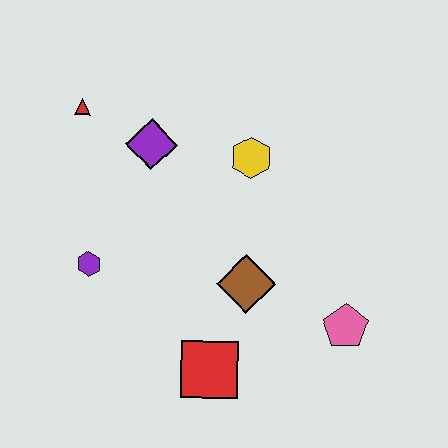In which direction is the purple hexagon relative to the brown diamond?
The purple hexagon is to the left of the brown diamond.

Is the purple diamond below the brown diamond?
No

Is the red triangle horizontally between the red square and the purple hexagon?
No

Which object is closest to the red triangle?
The purple diamond is closest to the red triangle.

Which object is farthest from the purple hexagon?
The pink pentagon is farthest from the purple hexagon.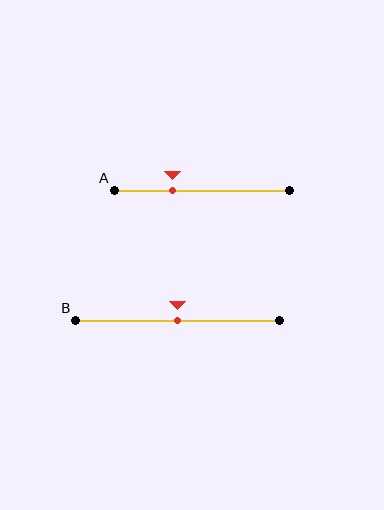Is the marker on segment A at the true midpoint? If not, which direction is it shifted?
No, the marker on segment A is shifted to the left by about 17% of the segment length.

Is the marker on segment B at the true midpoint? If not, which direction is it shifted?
Yes, the marker on segment B is at the true midpoint.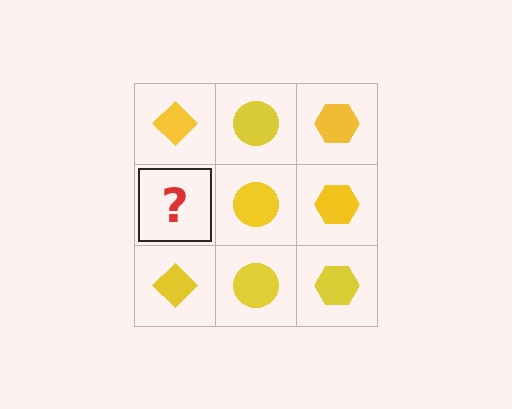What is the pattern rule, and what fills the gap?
The rule is that each column has a consistent shape. The gap should be filled with a yellow diamond.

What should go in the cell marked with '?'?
The missing cell should contain a yellow diamond.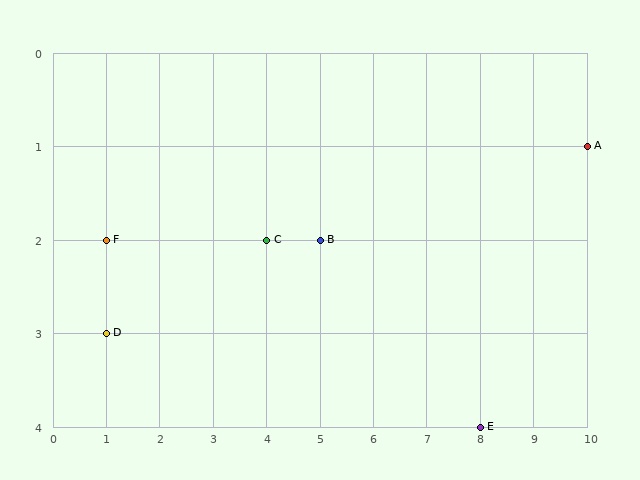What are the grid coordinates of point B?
Point B is at grid coordinates (5, 2).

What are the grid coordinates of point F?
Point F is at grid coordinates (1, 2).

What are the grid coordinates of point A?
Point A is at grid coordinates (10, 1).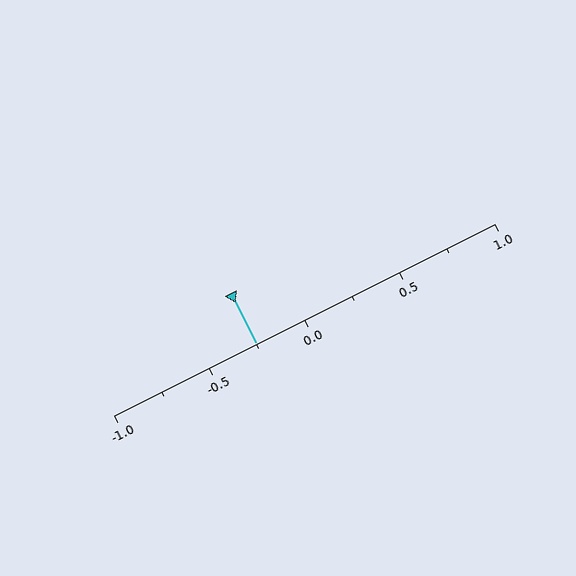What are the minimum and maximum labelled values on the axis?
The axis runs from -1.0 to 1.0.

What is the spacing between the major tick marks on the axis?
The major ticks are spaced 0.5 apart.